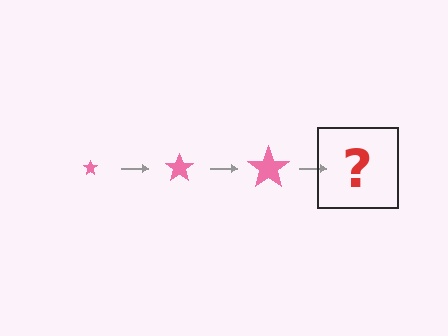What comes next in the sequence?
The next element should be a pink star, larger than the previous one.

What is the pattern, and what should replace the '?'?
The pattern is that the star gets progressively larger each step. The '?' should be a pink star, larger than the previous one.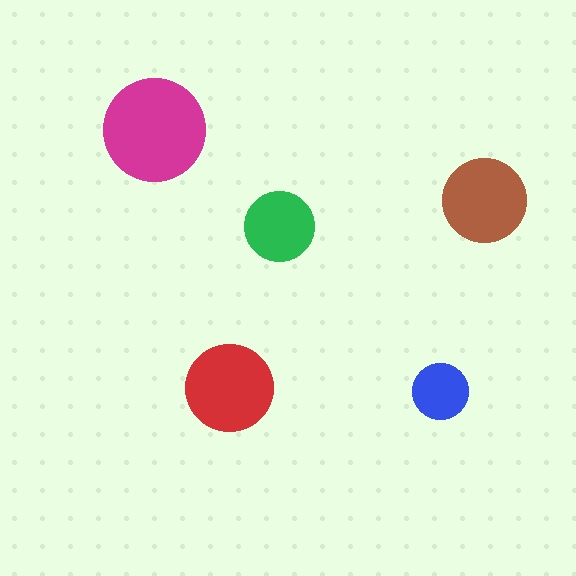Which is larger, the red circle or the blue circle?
The red one.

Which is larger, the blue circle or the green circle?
The green one.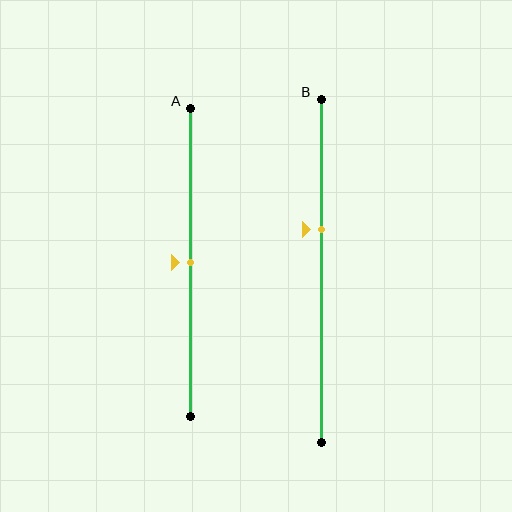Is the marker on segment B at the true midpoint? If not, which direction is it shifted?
No, the marker on segment B is shifted upward by about 12% of the segment length.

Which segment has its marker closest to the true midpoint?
Segment A has its marker closest to the true midpoint.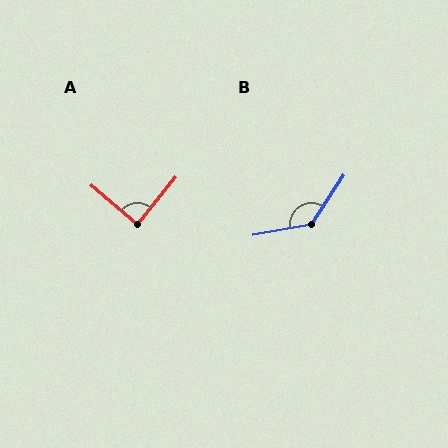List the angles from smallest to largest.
A (88°), B (133°).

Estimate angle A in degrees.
Approximately 88 degrees.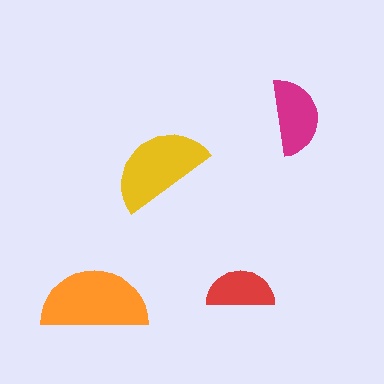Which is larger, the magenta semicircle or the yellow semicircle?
The yellow one.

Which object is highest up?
The magenta semicircle is topmost.